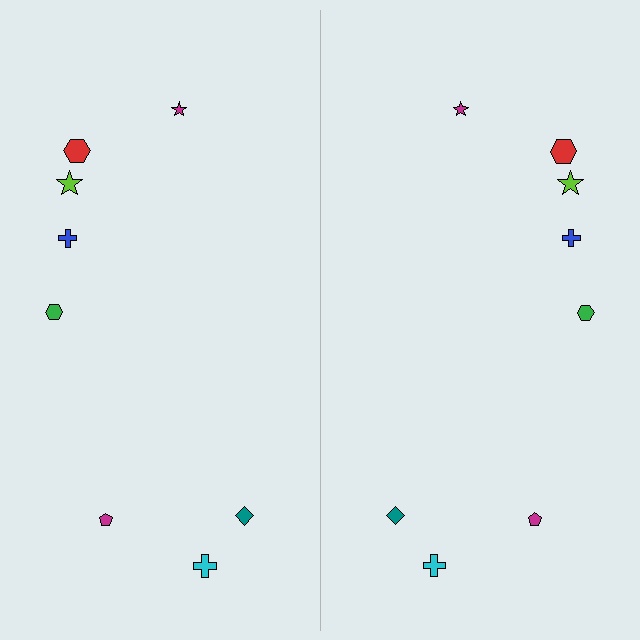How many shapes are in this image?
There are 16 shapes in this image.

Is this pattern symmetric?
Yes, this pattern has bilateral (reflection) symmetry.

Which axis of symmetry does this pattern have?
The pattern has a vertical axis of symmetry running through the center of the image.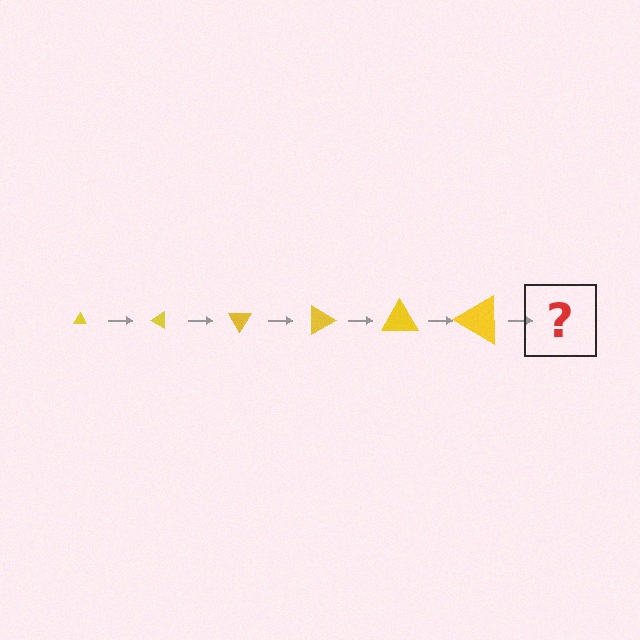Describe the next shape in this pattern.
It should be a triangle, larger than the previous one and rotated 180 degrees from the start.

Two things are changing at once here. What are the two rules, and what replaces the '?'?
The two rules are that the triangle grows larger each step and it rotates 30 degrees each step. The '?' should be a triangle, larger than the previous one and rotated 180 degrees from the start.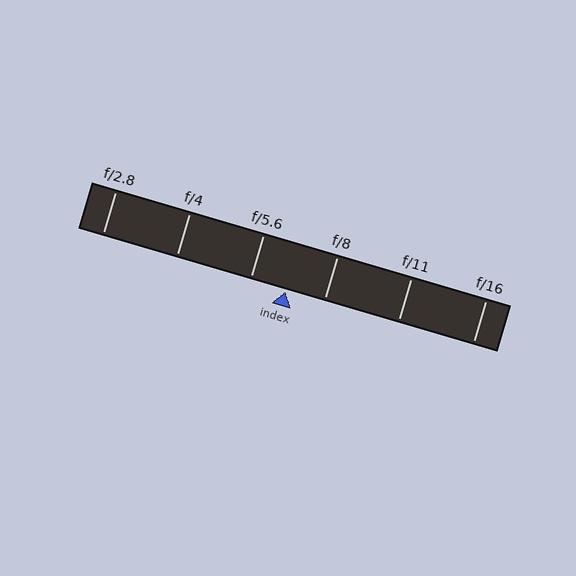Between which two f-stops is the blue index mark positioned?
The index mark is between f/5.6 and f/8.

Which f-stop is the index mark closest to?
The index mark is closest to f/5.6.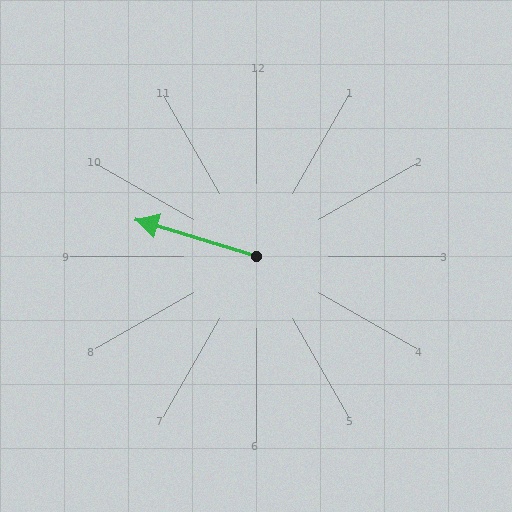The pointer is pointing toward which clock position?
Roughly 10 o'clock.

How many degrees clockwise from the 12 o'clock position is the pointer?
Approximately 287 degrees.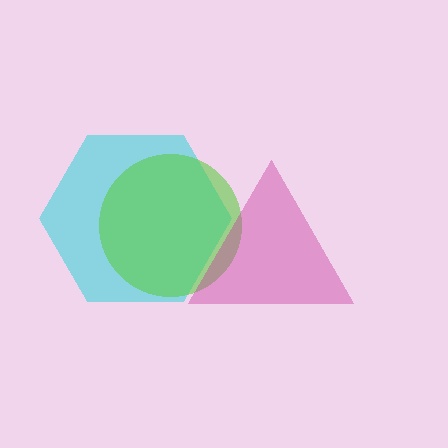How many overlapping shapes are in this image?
There are 3 overlapping shapes in the image.